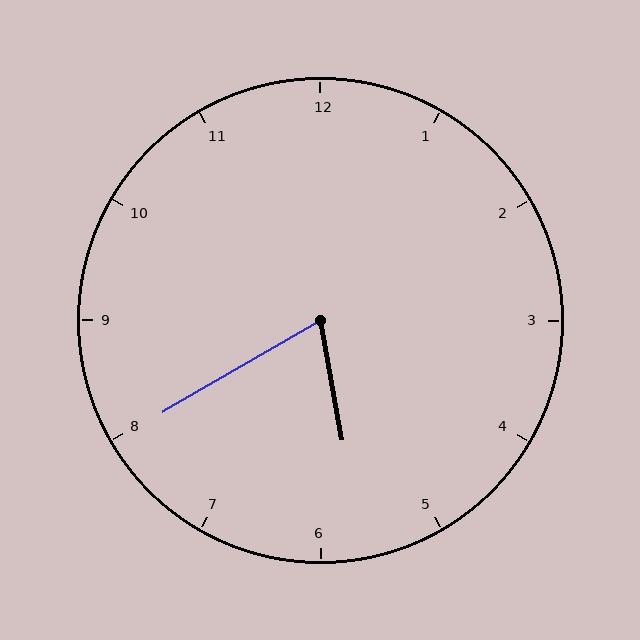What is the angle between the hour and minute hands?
Approximately 70 degrees.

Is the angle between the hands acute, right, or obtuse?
It is acute.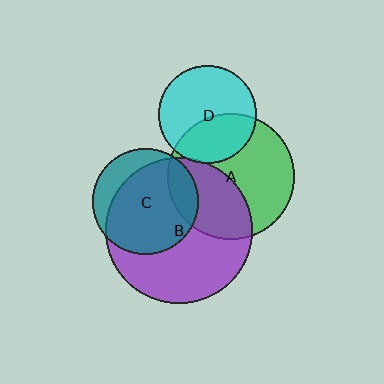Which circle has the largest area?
Circle B (purple).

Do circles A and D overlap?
Yes.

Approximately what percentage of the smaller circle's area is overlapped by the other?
Approximately 40%.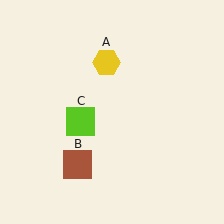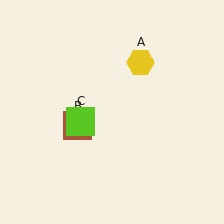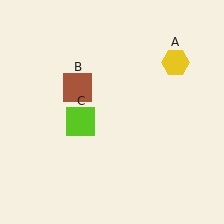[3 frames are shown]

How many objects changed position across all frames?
2 objects changed position: yellow hexagon (object A), brown square (object B).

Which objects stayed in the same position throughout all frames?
Lime square (object C) remained stationary.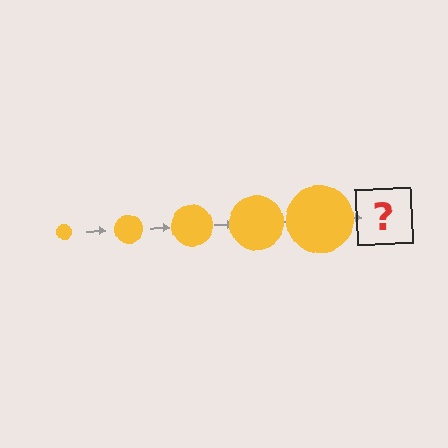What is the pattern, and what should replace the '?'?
The pattern is that the circle gets progressively larger each step. The '?' should be a yellow circle, larger than the previous one.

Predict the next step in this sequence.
The next step is a yellow circle, larger than the previous one.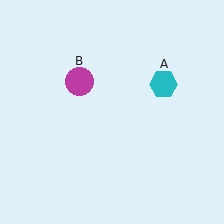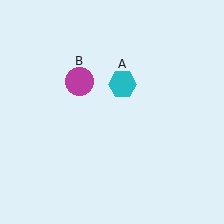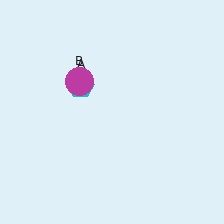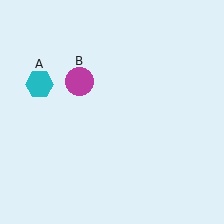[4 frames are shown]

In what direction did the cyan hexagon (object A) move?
The cyan hexagon (object A) moved left.